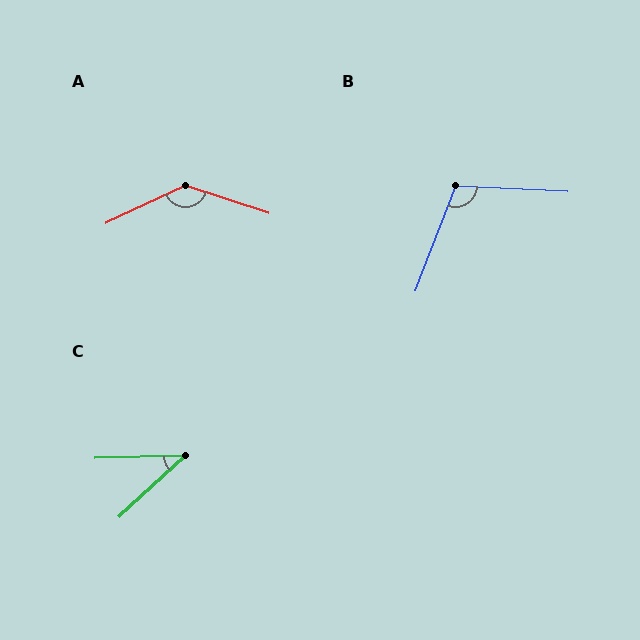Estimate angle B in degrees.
Approximately 108 degrees.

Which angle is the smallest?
C, at approximately 41 degrees.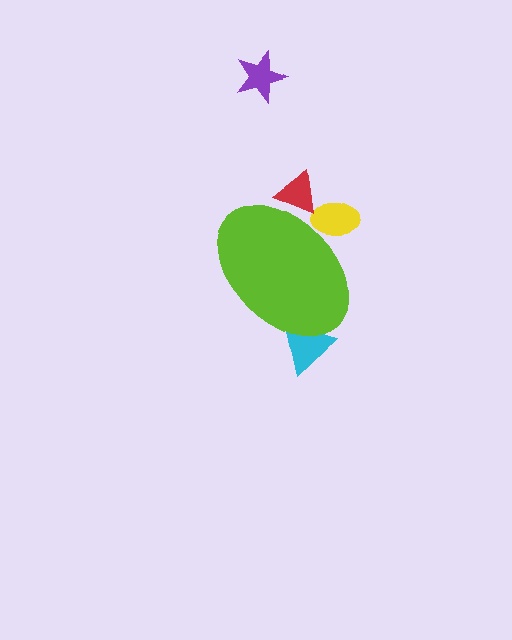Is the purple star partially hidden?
No, the purple star is fully visible.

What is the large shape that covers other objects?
A lime ellipse.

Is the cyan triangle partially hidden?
Yes, the cyan triangle is partially hidden behind the lime ellipse.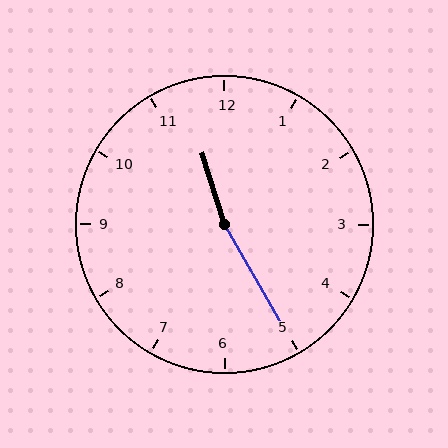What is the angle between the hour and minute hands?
Approximately 168 degrees.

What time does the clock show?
11:25.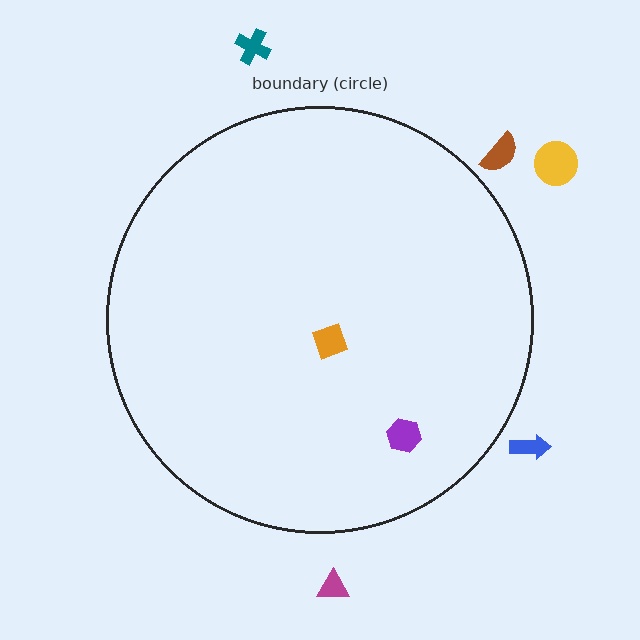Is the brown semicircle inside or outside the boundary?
Outside.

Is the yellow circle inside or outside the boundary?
Outside.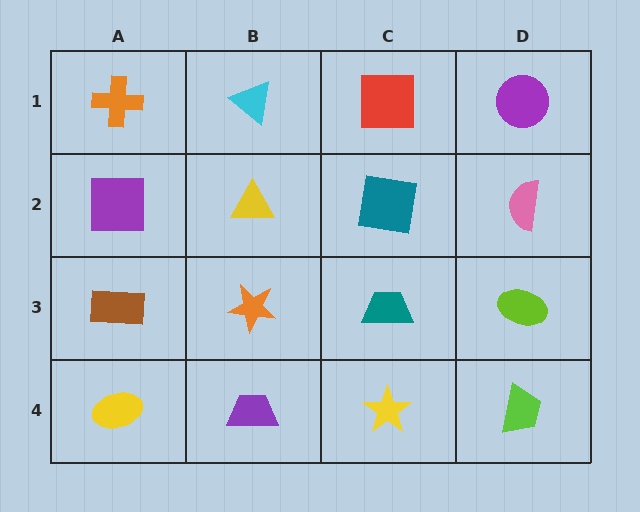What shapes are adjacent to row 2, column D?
A purple circle (row 1, column D), a lime ellipse (row 3, column D), a teal square (row 2, column C).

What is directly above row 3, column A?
A purple square.